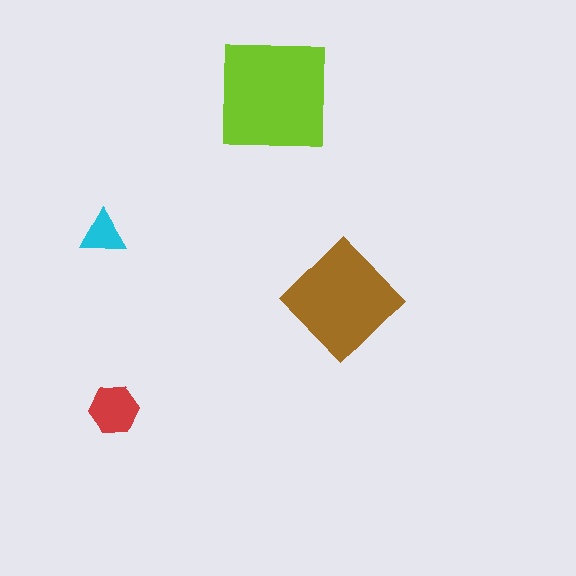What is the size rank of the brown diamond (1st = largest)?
2nd.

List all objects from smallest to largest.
The cyan triangle, the red hexagon, the brown diamond, the lime square.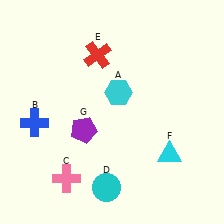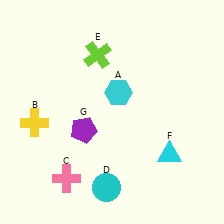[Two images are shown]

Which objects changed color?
B changed from blue to yellow. E changed from red to lime.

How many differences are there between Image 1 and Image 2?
There are 2 differences between the two images.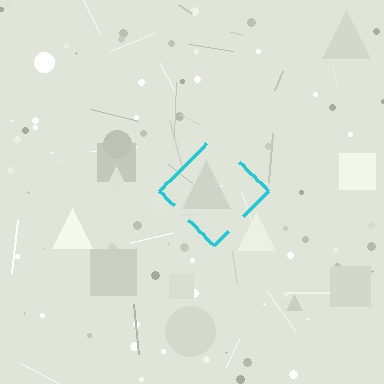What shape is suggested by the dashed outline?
The dashed outline suggests a diamond.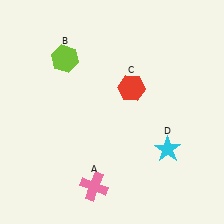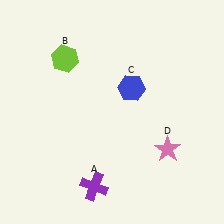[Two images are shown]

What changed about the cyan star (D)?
In Image 1, D is cyan. In Image 2, it changed to pink.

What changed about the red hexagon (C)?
In Image 1, C is red. In Image 2, it changed to blue.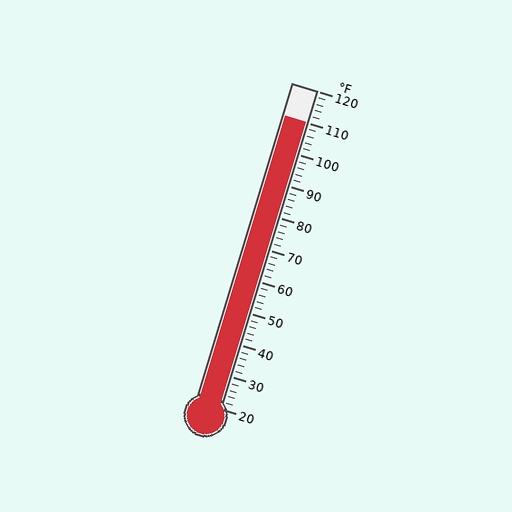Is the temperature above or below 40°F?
The temperature is above 40°F.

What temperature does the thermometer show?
The thermometer shows approximately 110°F.